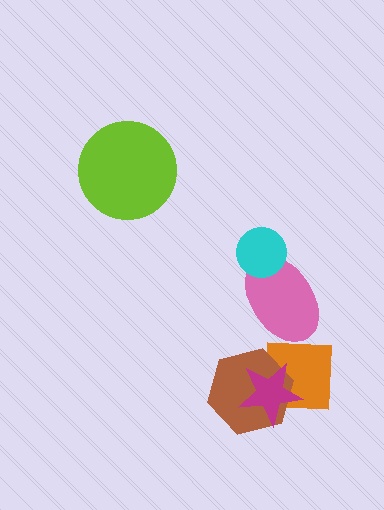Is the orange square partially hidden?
Yes, it is partially covered by another shape.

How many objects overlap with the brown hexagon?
2 objects overlap with the brown hexagon.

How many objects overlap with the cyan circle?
1 object overlaps with the cyan circle.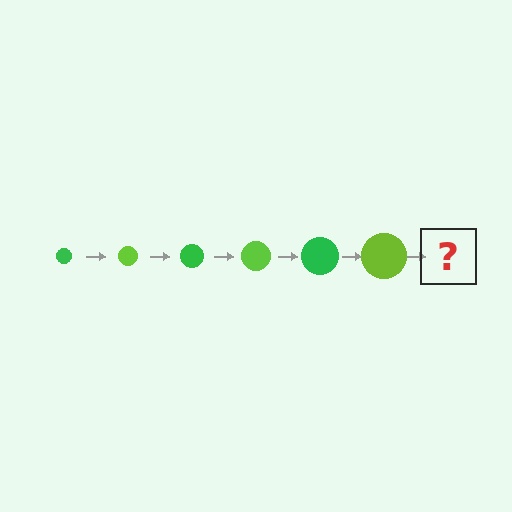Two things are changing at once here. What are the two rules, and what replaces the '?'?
The two rules are that the circle grows larger each step and the color cycles through green and lime. The '?' should be a green circle, larger than the previous one.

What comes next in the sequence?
The next element should be a green circle, larger than the previous one.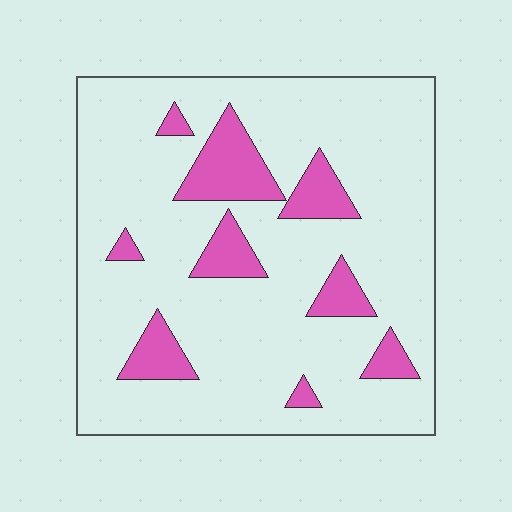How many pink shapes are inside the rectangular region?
9.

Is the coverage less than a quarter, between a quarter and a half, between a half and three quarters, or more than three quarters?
Less than a quarter.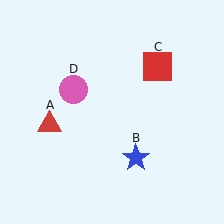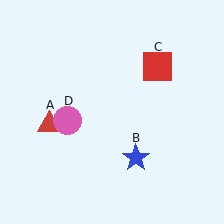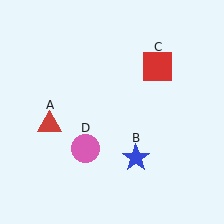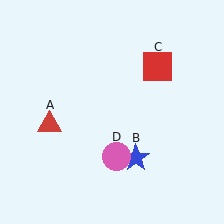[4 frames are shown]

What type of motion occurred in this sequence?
The pink circle (object D) rotated counterclockwise around the center of the scene.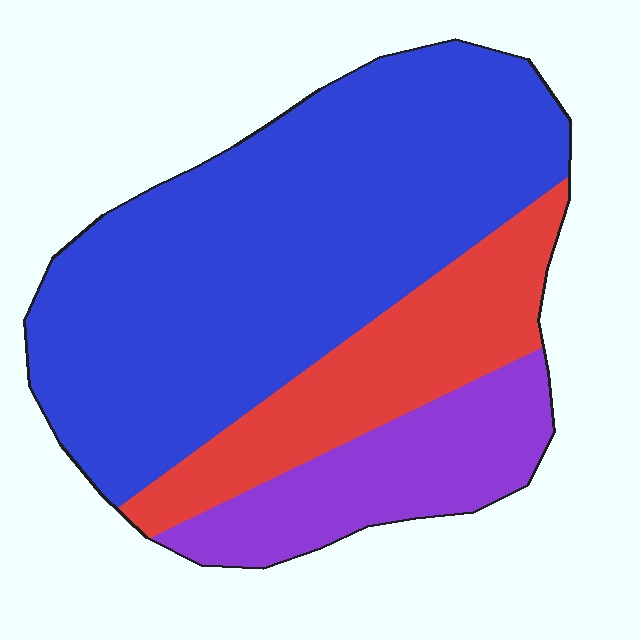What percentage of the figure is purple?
Purple takes up between a sixth and a third of the figure.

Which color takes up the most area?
Blue, at roughly 60%.